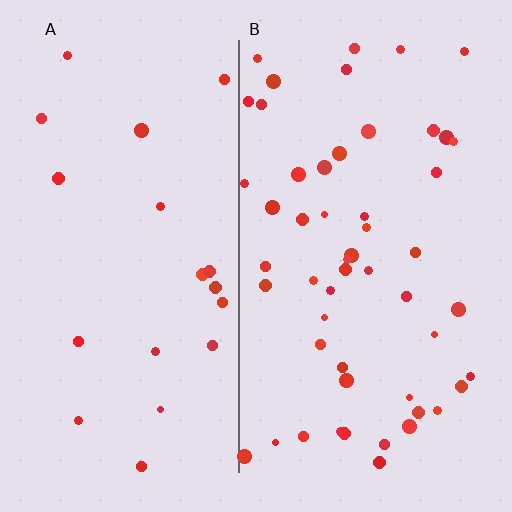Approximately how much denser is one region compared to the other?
Approximately 2.7× — region B over region A.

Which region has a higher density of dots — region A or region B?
B (the right).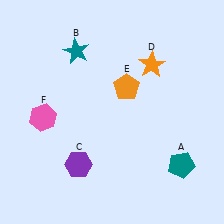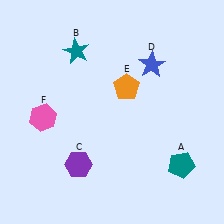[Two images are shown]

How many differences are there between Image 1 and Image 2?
There is 1 difference between the two images.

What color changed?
The star (D) changed from orange in Image 1 to blue in Image 2.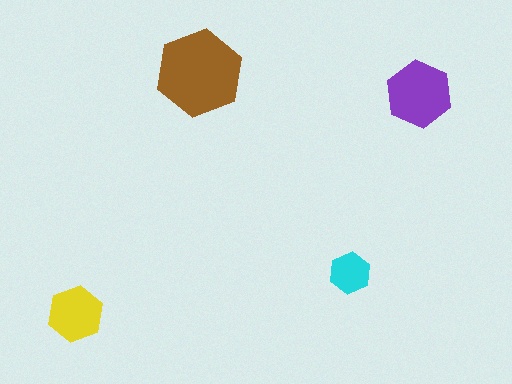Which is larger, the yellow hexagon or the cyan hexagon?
The yellow one.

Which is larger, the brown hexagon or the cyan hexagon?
The brown one.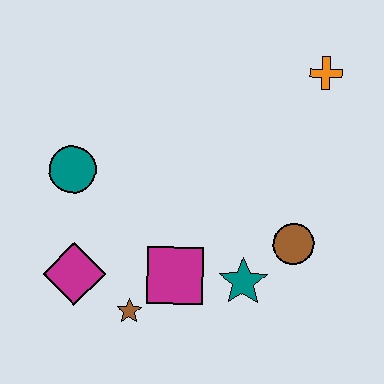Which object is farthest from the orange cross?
The magenta diamond is farthest from the orange cross.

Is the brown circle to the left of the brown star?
No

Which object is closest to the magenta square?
The brown star is closest to the magenta square.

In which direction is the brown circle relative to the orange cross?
The brown circle is below the orange cross.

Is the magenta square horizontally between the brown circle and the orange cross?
No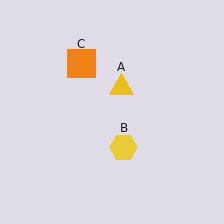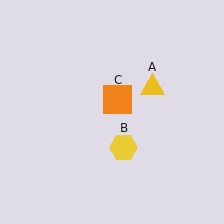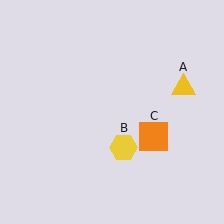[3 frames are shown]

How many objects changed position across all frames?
2 objects changed position: yellow triangle (object A), orange square (object C).